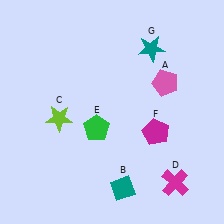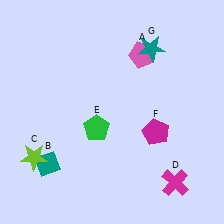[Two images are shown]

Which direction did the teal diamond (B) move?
The teal diamond (B) moved left.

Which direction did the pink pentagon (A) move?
The pink pentagon (A) moved up.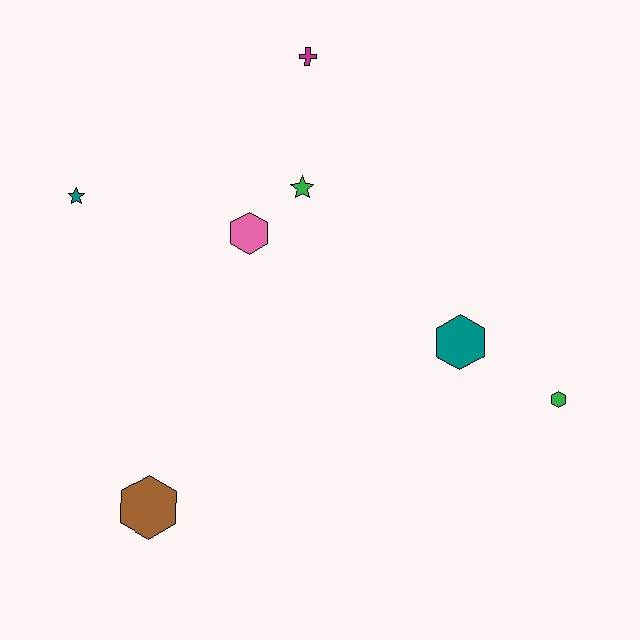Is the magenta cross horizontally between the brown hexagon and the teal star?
No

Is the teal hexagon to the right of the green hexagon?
No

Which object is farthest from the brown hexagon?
The magenta cross is farthest from the brown hexagon.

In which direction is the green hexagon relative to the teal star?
The green hexagon is to the right of the teal star.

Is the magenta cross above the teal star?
Yes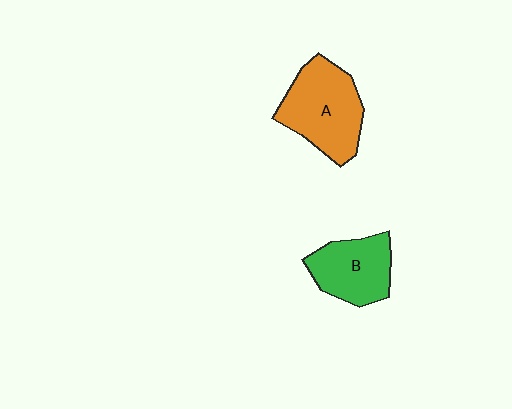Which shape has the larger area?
Shape A (orange).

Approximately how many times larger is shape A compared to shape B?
Approximately 1.3 times.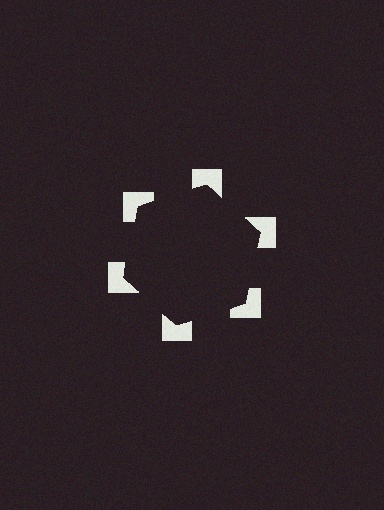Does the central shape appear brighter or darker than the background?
It typically appears slightly darker than the background, even though no actual brightness change is drawn.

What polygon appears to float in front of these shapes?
An illusory hexagon — its edges are inferred from the aligned wedge cuts in the notched squares, not physically drawn.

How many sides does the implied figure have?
6 sides.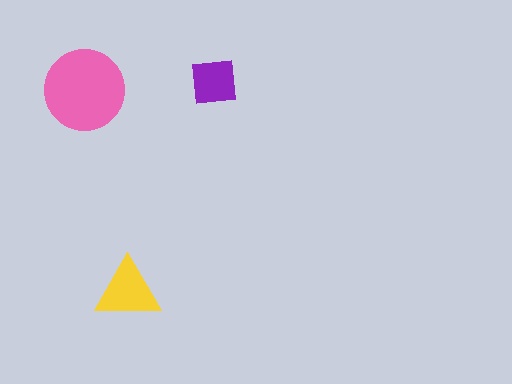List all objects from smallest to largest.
The purple square, the yellow triangle, the pink circle.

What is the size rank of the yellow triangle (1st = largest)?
2nd.